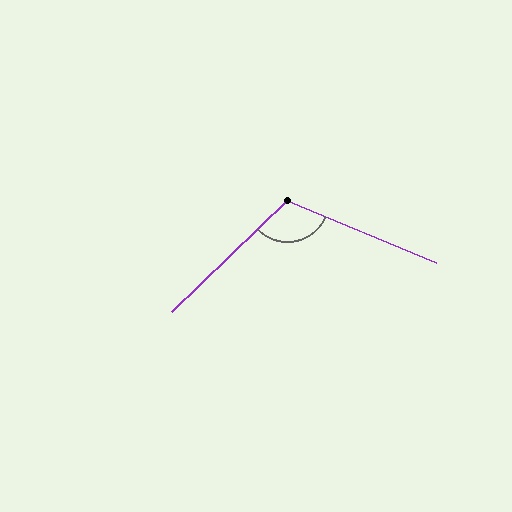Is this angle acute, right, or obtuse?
It is obtuse.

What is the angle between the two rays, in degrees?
Approximately 114 degrees.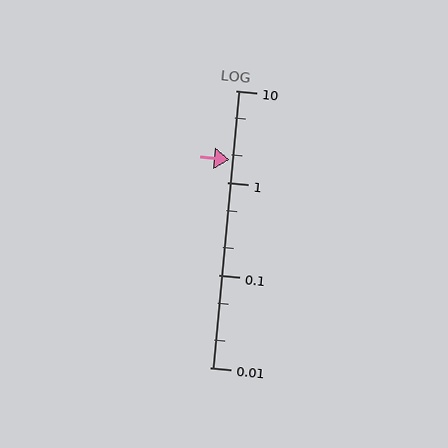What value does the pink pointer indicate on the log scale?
The pointer indicates approximately 1.8.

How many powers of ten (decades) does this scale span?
The scale spans 3 decades, from 0.01 to 10.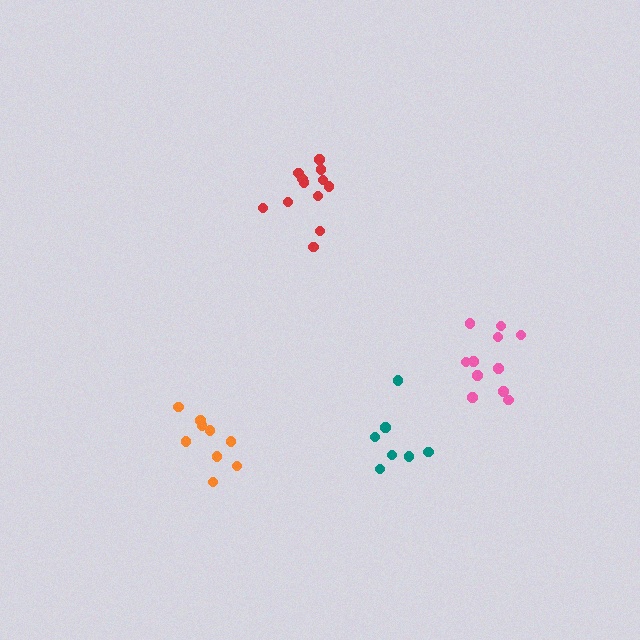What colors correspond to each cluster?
The clusters are colored: orange, teal, red, pink.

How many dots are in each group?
Group 1: 9 dots, Group 2: 7 dots, Group 3: 12 dots, Group 4: 11 dots (39 total).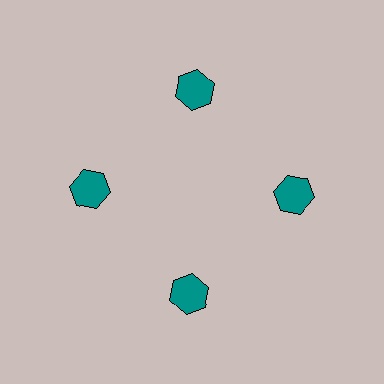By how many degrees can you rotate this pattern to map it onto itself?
The pattern maps onto itself every 90 degrees of rotation.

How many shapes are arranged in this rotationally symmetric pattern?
There are 4 shapes, arranged in 4 groups of 1.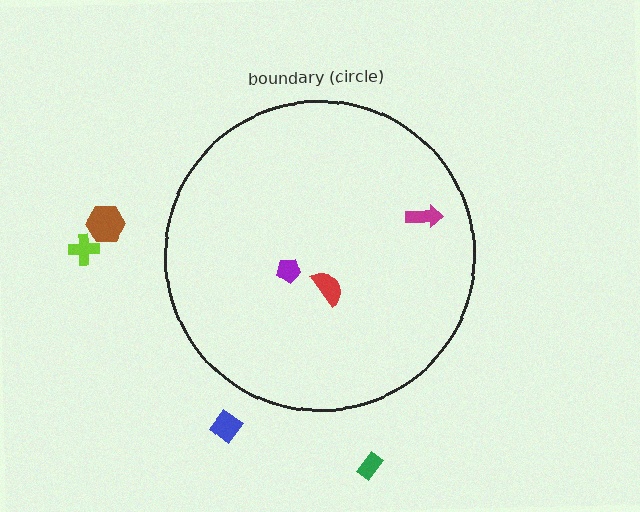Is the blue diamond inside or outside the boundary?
Outside.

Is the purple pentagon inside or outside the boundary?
Inside.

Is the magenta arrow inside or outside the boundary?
Inside.